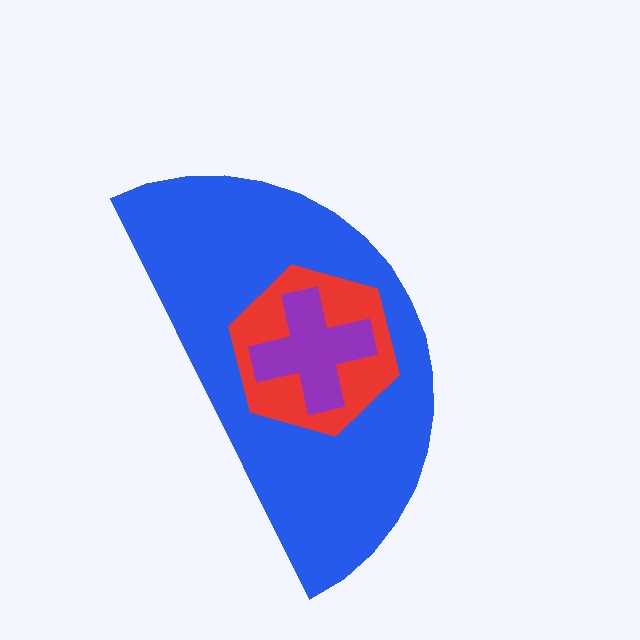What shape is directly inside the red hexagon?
The purple cross.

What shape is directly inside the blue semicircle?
The red hexagon.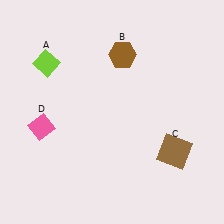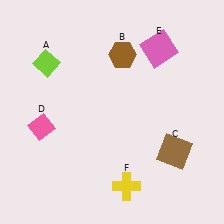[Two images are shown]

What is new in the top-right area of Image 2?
A pink square (E) was added in the top-right area of Image 2.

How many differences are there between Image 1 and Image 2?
There are 2 differences between the two images.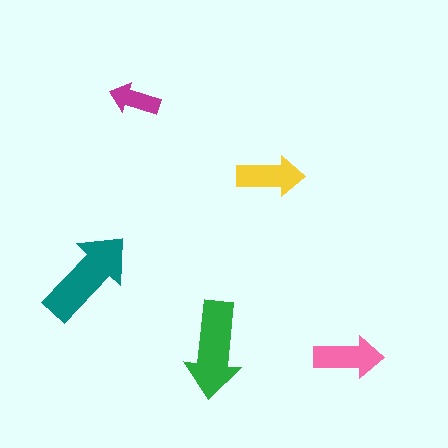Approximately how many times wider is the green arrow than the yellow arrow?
About 1.5 times wider.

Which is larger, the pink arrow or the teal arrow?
The teal one.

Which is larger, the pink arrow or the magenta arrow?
The pink one.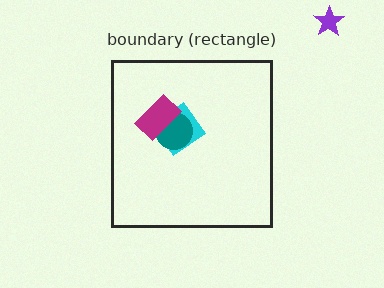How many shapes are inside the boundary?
3 inside, 1 outside.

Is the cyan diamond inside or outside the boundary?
Inside.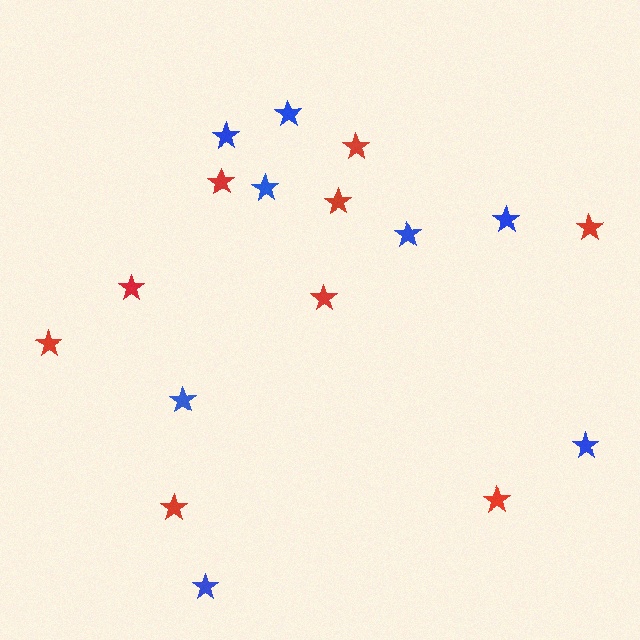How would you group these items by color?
There are 2 groups: one group of red stars (9) and one group of blue stars (8).